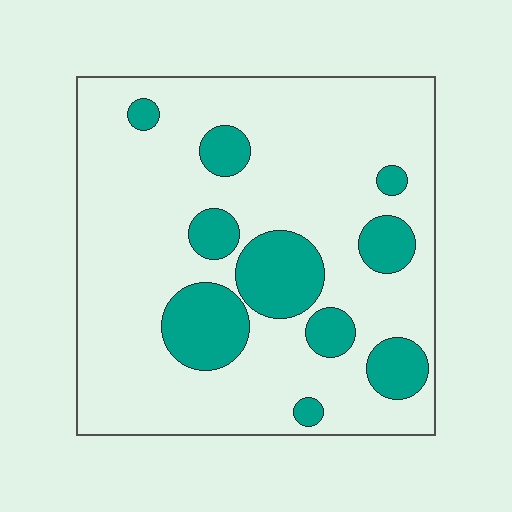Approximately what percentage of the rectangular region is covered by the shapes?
Approximately 20%.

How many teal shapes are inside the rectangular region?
10.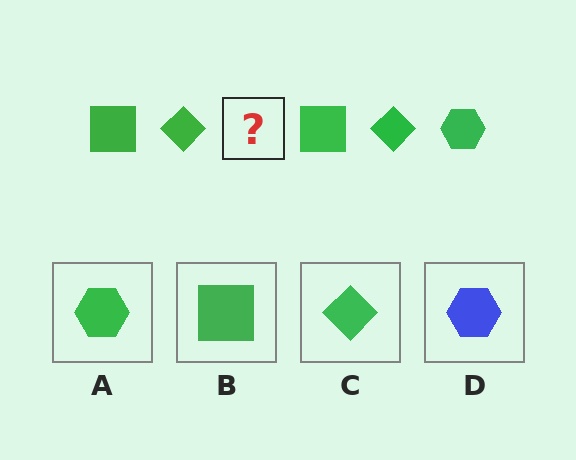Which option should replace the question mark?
Option A.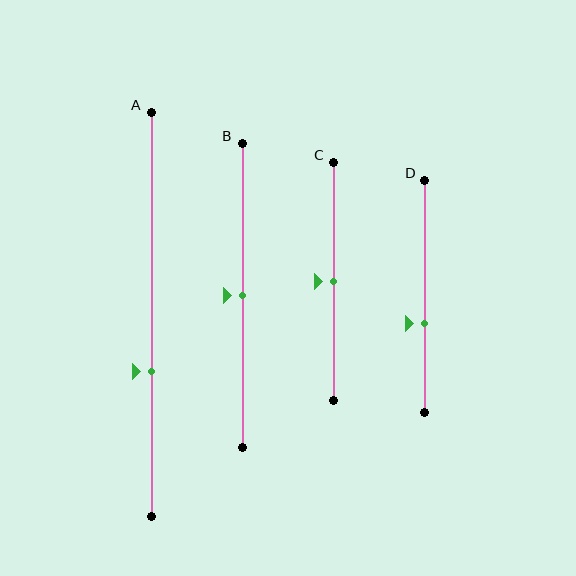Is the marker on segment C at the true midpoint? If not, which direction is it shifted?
Yes, the marker on segment C is at the true midpoint.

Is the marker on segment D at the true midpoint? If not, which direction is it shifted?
No, the marker on segment D is shifted downward by about 12% of the segment length.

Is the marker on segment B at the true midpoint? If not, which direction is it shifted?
Yes, the marker on segment B is at the true midpoint.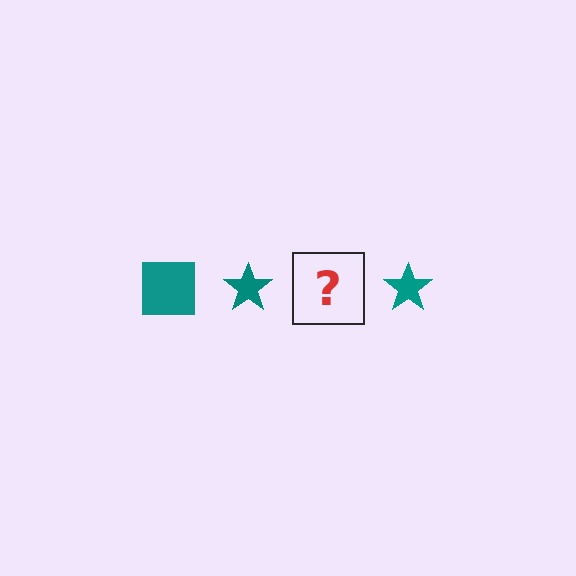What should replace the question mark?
The question mark should be replaced with a teal square.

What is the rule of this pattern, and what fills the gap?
The rule is that the pattern cycles through square, star shapes in teal. The gap should be filled with a teal square.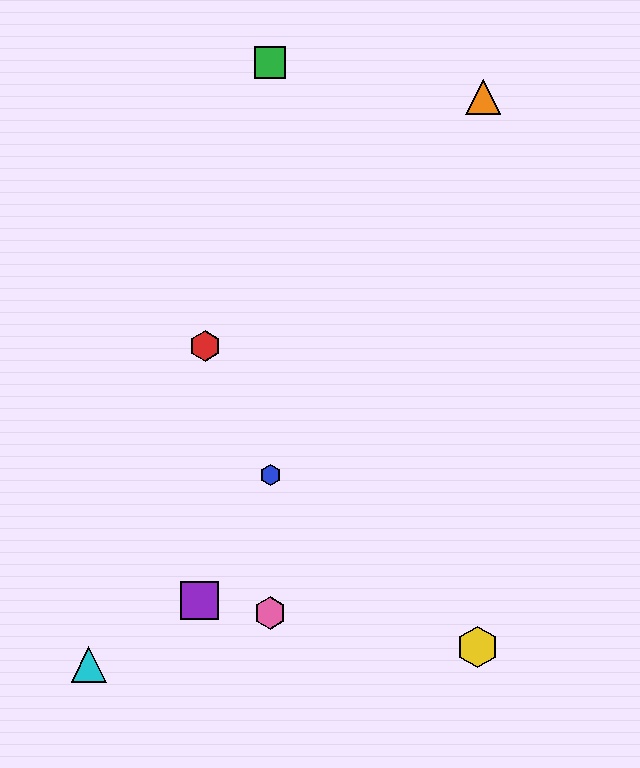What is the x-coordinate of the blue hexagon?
The blue hexagon is at x≈270.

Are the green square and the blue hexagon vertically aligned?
Yes, both are at x≈270.